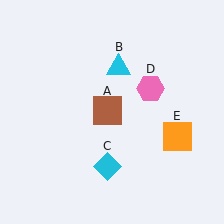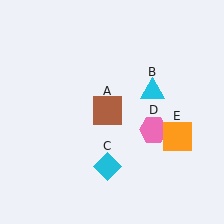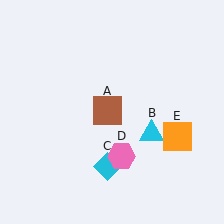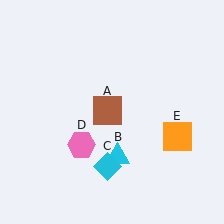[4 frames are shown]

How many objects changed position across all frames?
2 objects changed position: cyan triangle (object B), pink hexagon (object D).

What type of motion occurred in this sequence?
The cyan triangle (object B), pink hexagon (object D) rotated clockwise around the center of the scene.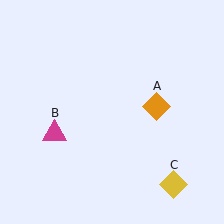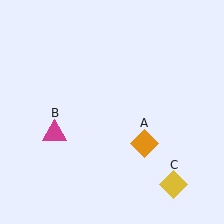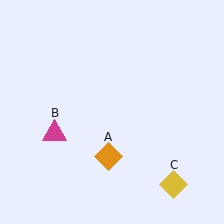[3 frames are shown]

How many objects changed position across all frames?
1 object changed position: orange diamond (object A).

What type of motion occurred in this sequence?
The orange diamond (object A) rotated clockwise around the center of the scene.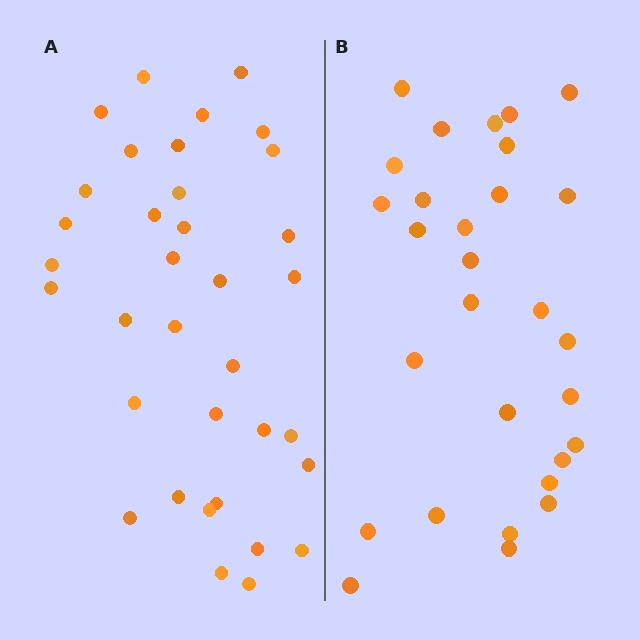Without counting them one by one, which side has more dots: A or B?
Region A (the left region) has more dots.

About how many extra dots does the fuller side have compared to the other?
Region A has about 6 more dots than region B.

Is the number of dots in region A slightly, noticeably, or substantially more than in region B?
Region A has only slightly more — the two regions are fairly close. The ratio is roughly 1.2 to 1.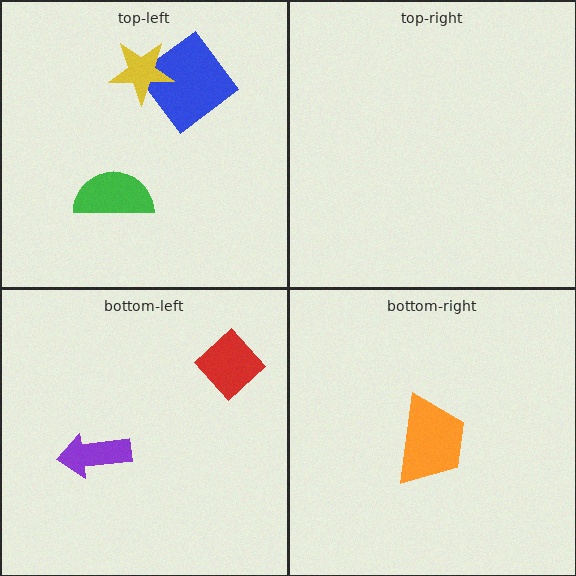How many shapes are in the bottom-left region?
2.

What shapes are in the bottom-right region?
The orange trapezoid.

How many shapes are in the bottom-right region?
1.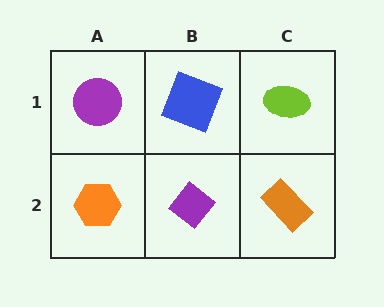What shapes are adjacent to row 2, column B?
A blue square (row 1, column B), an orange hexagon (row 2, column A), an orange rectangle (row 2, column C).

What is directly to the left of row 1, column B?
A purple circle.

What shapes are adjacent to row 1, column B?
A purple diamond (row 2, column B), a purple circle (row 1, column A), a lime ellipse (row 1, column C).